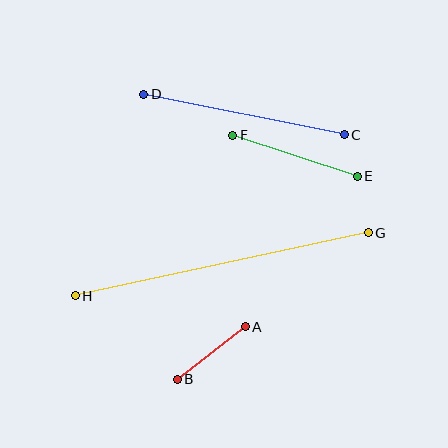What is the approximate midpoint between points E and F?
The midpoint is at approximately (295, 156) pixels.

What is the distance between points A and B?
The distance is approximately 86 pixels.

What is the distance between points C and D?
The distance is approximately 204 pixels.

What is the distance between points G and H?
The distance is approximately 299 pixels.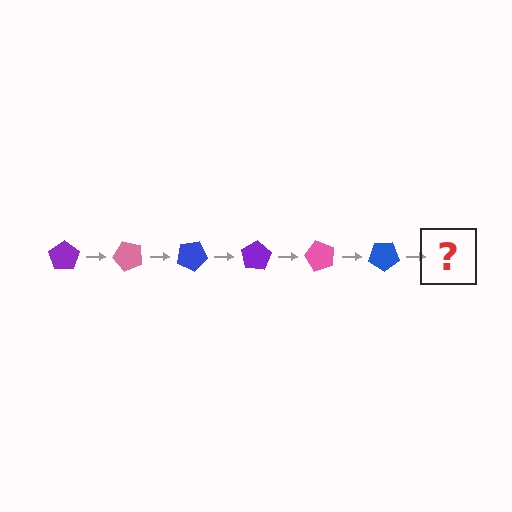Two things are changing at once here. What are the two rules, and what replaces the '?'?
The two rules are that it rotates 50 degrees each step and the color cycles through purple, pink, and blue. The '?' should be a purple pentagon, rotated 300 degrees from the start.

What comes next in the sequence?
The next element should be a purple pentagon, rotated 300 degrees from the start.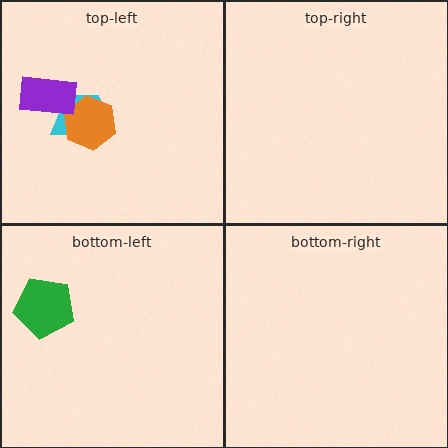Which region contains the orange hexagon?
The top-left region.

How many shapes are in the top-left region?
3.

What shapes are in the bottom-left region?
The green pentagon.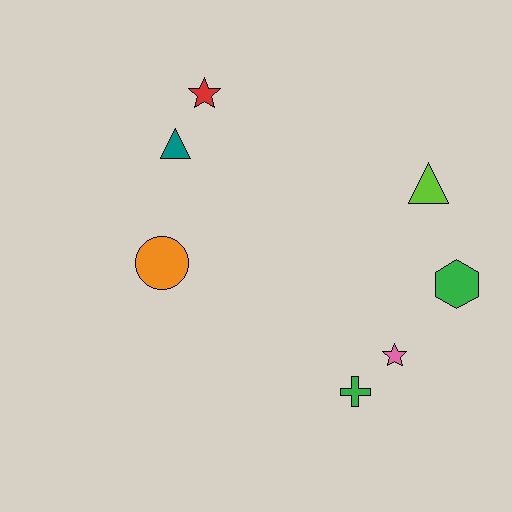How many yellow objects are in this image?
There are no yellow objects.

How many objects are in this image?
There are 7 objects.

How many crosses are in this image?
There is 1 cross.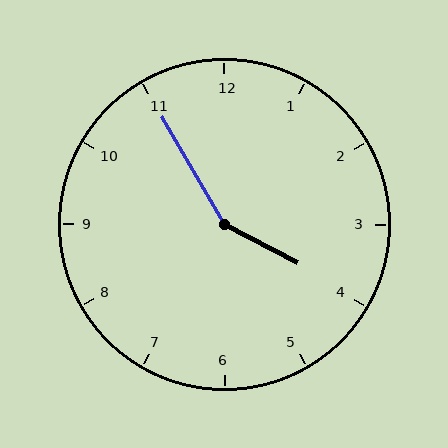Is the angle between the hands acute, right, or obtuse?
It is obtuse.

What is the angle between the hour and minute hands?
Approximately 148 degrees.